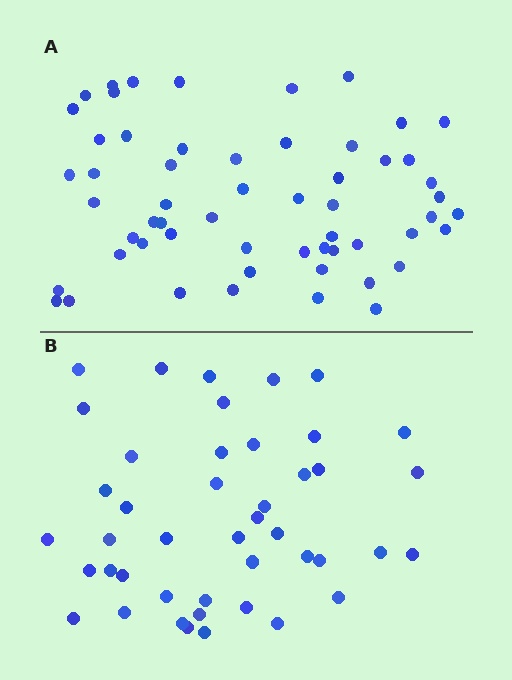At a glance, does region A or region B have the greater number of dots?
Region A (the top region) has more dots.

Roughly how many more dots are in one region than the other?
Region A has approximately 15 more dots than region B.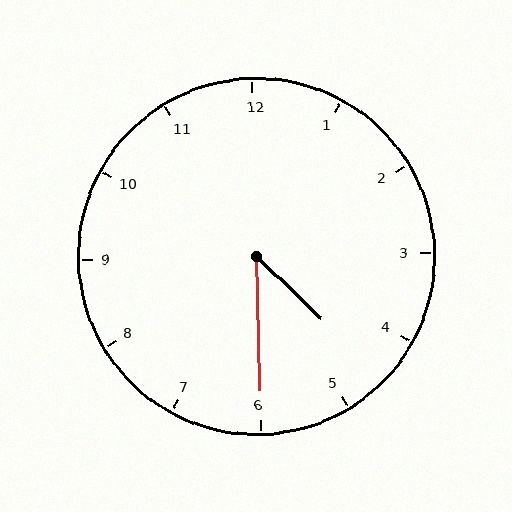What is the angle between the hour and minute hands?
Approximately 45 degrees.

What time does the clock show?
4:30.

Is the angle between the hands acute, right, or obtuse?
It is acute.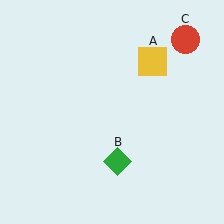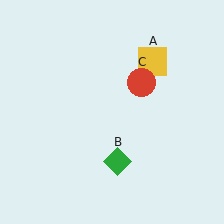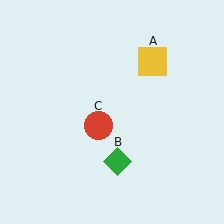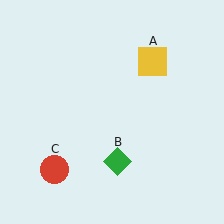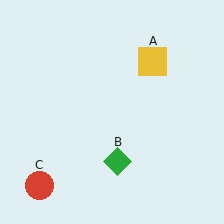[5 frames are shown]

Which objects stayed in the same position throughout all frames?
Yellow square (object A) and green diamond (object B) remained stationary.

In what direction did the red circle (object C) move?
The red circle (object C) moved down and to the left.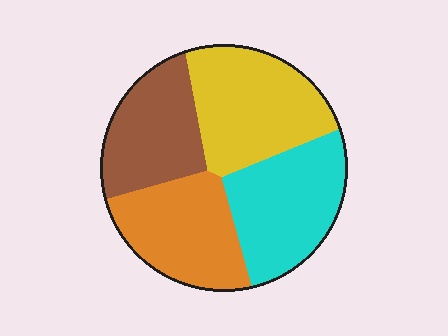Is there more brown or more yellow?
Yellow.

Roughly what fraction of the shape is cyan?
Cyan covers about 25% of the shape.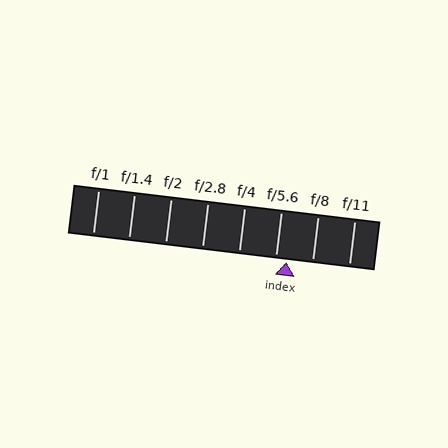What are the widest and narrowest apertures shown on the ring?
The widest aperture shown is f/1 and the narrowest is f/11.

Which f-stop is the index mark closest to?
The index mark is closest to f/5.6.